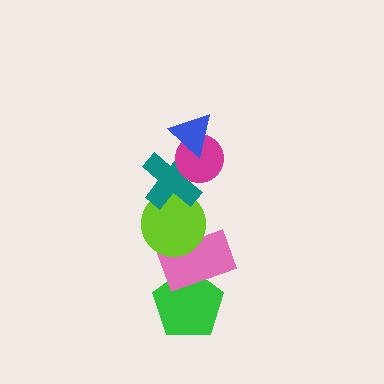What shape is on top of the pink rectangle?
The lime circle is on top of the pink rectangle.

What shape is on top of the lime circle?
The teal cross is on top of the lime circle.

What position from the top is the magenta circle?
The magenta circle is 2nd from the top.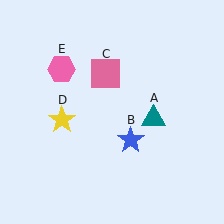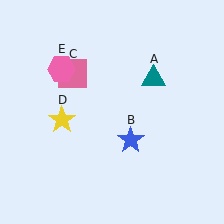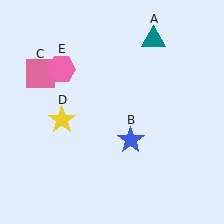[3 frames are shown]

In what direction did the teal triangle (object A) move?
The teal triangle (object A) moved up.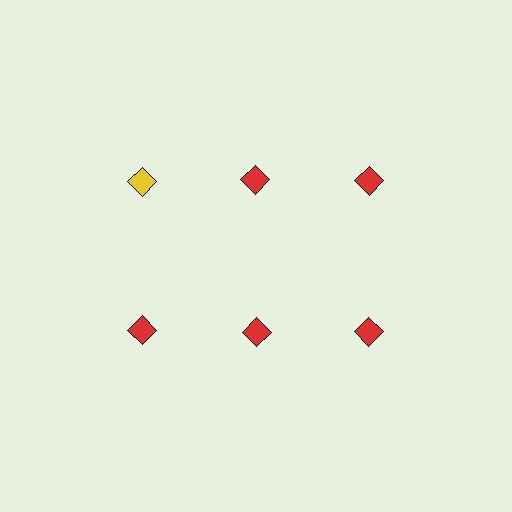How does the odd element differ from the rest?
It has a different color: yellow instead of red.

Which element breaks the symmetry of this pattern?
The yellow diamond in the top row, leftmost column breaks the symmetry. All other shapes are red diamonds.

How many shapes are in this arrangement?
There are 6 shapes arranged in a grid pattern.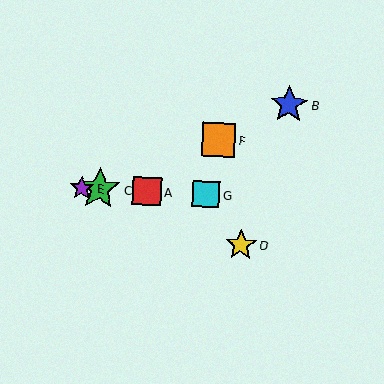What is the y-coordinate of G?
Object G is at y≈194.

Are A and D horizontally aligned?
No, A is at y≈191 and D is at y≈245.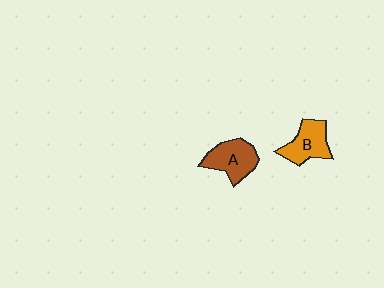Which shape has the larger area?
Shape A (brown).